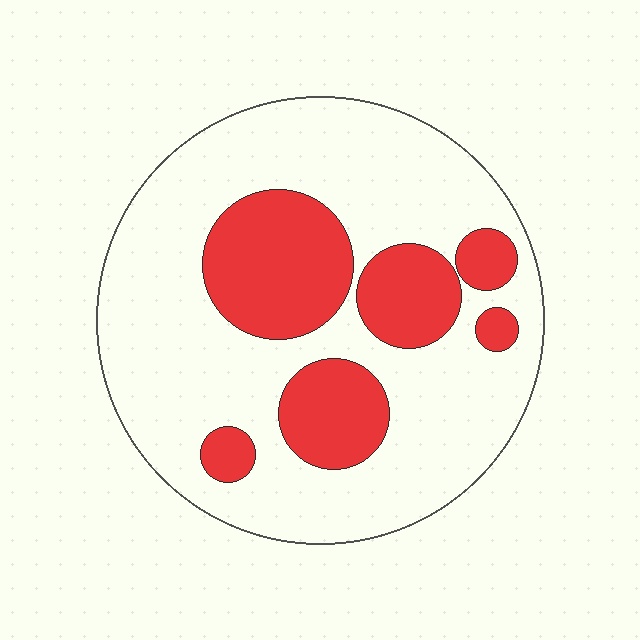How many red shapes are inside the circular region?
6.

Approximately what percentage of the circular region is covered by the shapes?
Approximately 30%.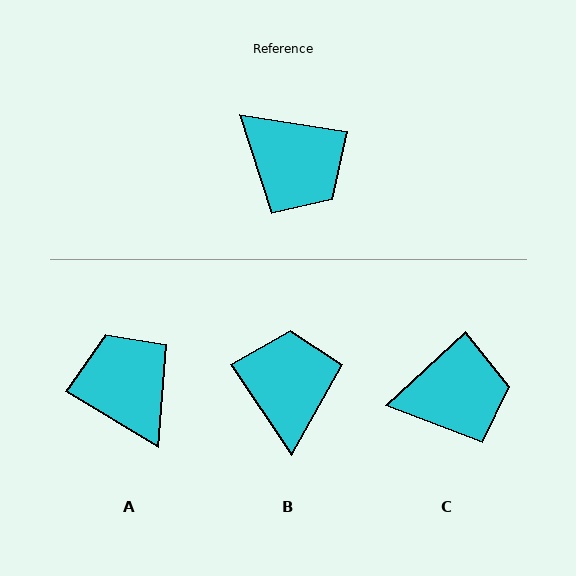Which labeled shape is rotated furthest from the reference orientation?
A, about 158 degrees away.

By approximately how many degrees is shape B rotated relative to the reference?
Approximately 133 degrees counter-clockwise.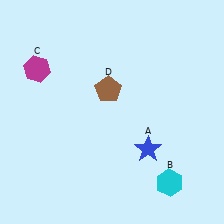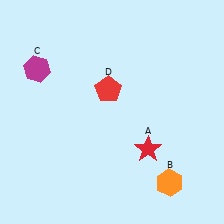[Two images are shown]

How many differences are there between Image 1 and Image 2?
There are 3 differences between the two images.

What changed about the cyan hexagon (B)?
In Image 1, B is cyan. In Image 2, it changed to orange.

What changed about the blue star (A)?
In Image 1, A is blue. In Image 2, it changed to red.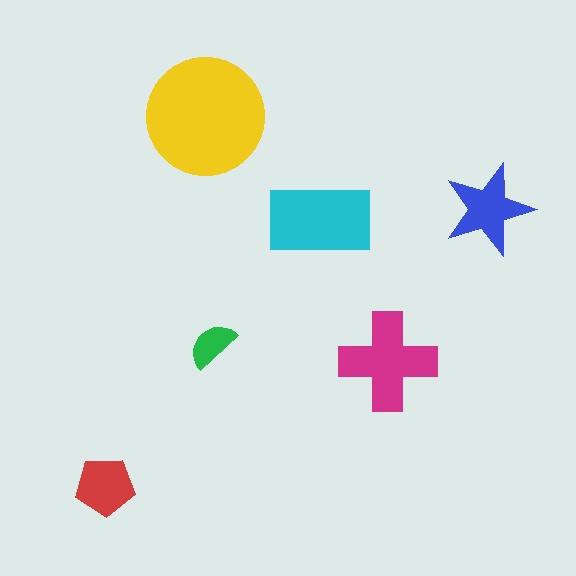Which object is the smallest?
The green semicircle.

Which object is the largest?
The yellow circle.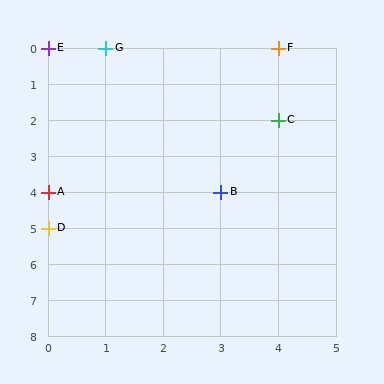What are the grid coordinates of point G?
Point G is at grid coordinates (1, 0).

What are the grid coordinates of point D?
Point D is at grid coordinates (0, 5).